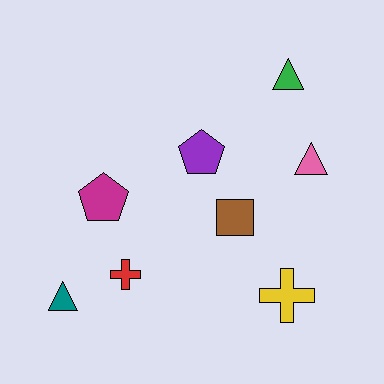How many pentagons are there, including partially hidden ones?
There are 2 pentagons.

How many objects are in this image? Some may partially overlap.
There are 8 objects.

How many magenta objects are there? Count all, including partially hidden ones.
There is 1 magenta object.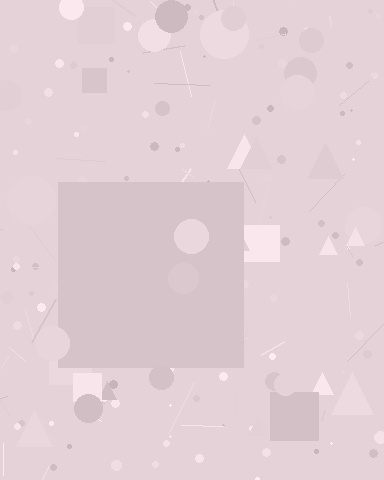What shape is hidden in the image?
A square is hidden in the image.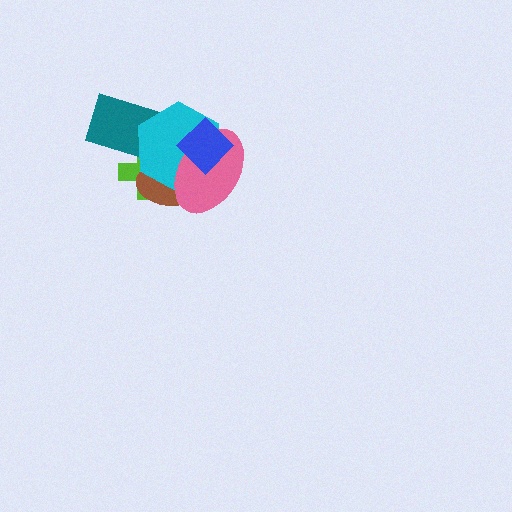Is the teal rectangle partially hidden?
Yes, it is partially covered by another shape.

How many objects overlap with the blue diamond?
3 objects overlap with the blue diamond.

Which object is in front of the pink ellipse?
The blue diamond is in front of the pink ellipse.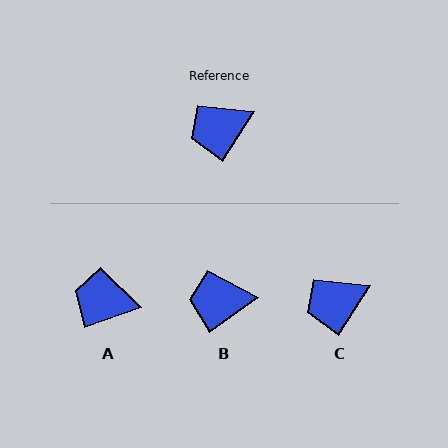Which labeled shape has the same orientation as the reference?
C.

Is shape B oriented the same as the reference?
No, it is off by about 22 degrees.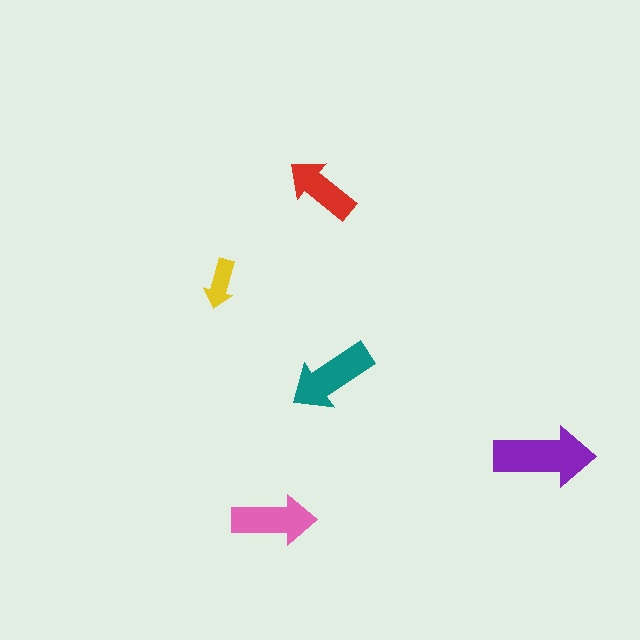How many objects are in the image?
There are 5 objects in the image.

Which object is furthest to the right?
The purple arrow is rightmost.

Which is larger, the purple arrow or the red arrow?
The purple one.